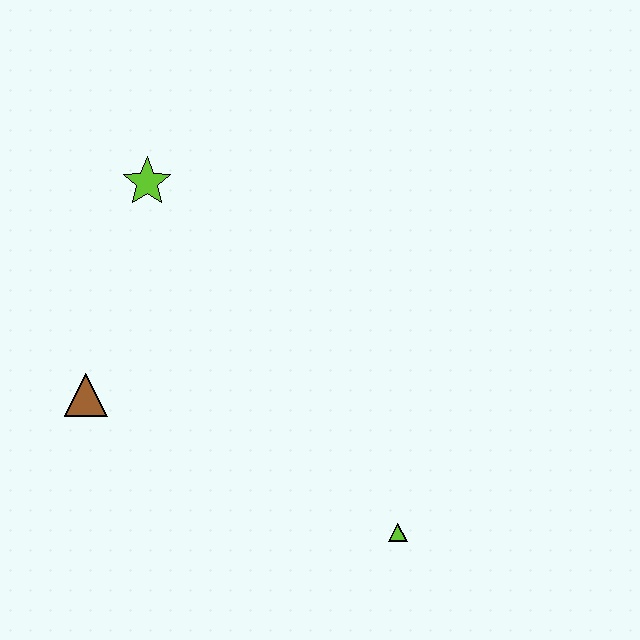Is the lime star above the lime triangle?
Yes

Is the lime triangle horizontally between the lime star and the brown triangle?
No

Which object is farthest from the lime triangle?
The lime star is farthest from the lime triangle.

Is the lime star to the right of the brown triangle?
Yes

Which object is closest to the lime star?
The brown triangle is closest to the lime star.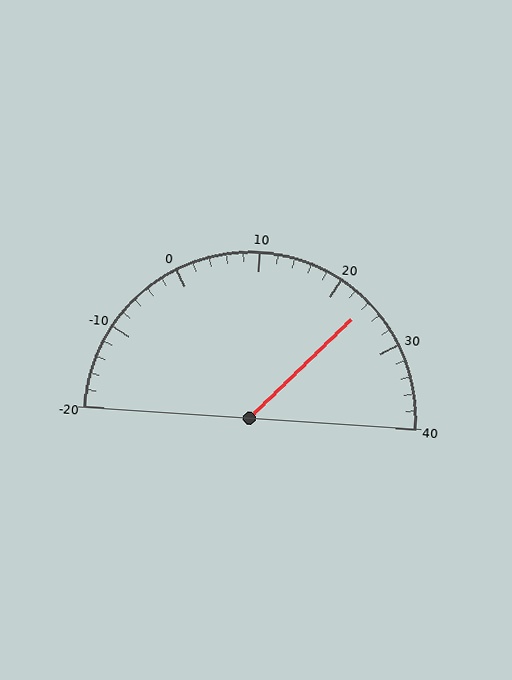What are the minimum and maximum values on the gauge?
The gauge ranges from -20 to 40.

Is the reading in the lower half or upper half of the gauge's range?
The reading is in the upper half of the range (-20 to 40).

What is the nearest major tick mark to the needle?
The nearest major tick mark is 20.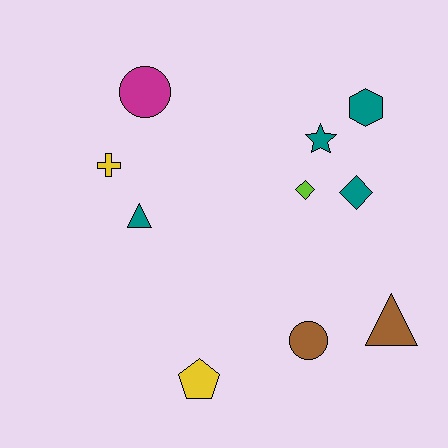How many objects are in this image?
There are 10 objects.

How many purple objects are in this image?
There are no purple objects.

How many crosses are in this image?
There is 1 cross.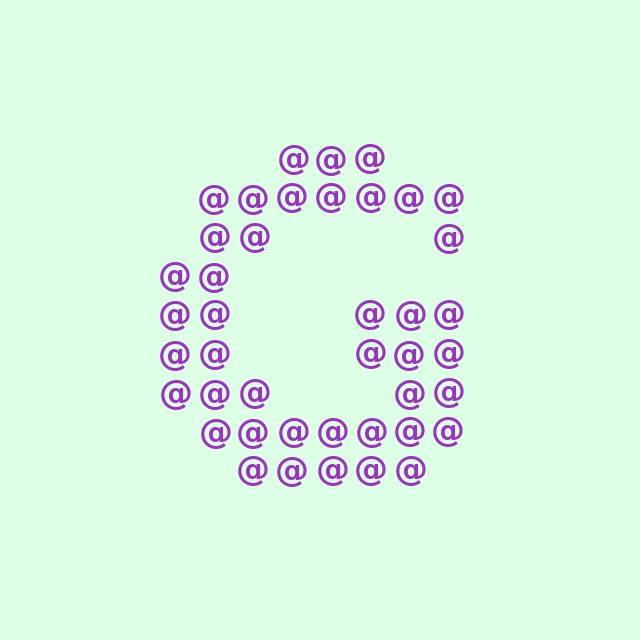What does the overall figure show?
The overall figure shows the letter G.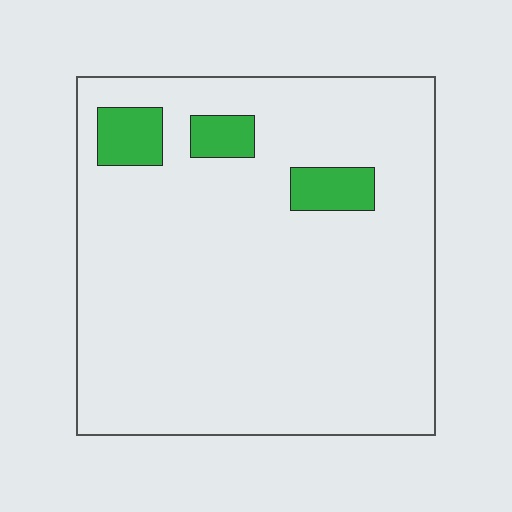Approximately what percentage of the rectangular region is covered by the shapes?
Approximately 10%.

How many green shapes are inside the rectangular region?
3.